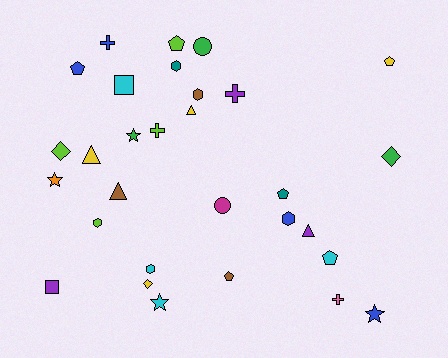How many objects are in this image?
There are 30 objects.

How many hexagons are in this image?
There are 5 hexagons.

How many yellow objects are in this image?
There are 4 yellow objects.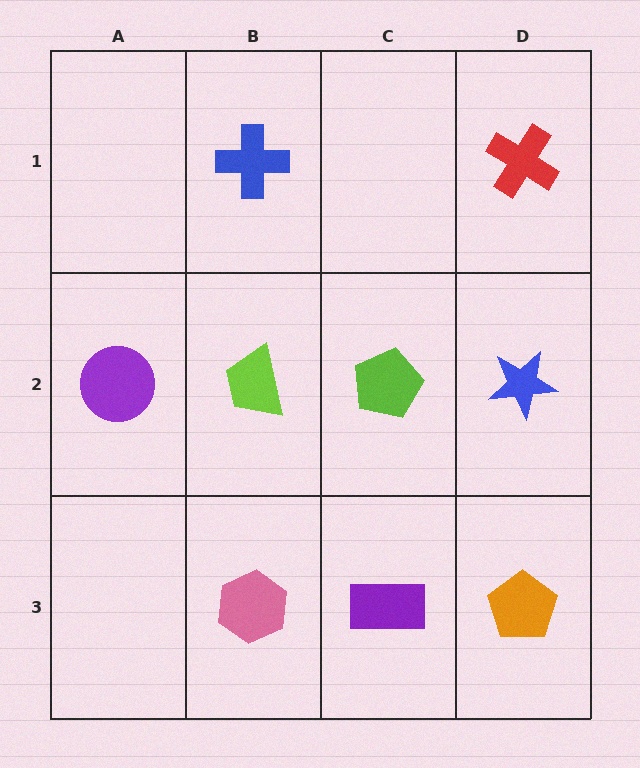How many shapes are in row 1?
2 shapes.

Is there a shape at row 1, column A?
No, that cell is empty.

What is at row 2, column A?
A purple circle.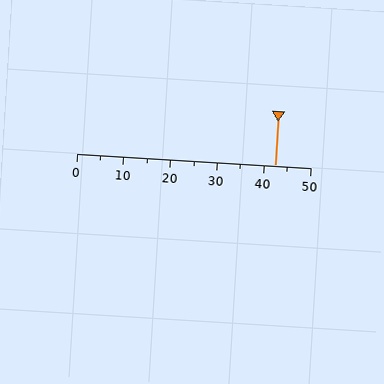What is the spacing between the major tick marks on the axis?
The major ticks are spaced 10 apart.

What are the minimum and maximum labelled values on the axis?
The axis runs from 0 to 50.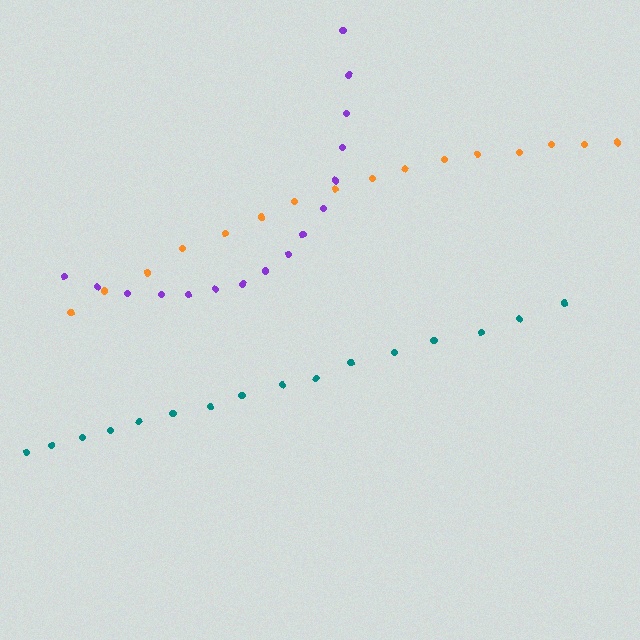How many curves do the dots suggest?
There are 3 distinct paths.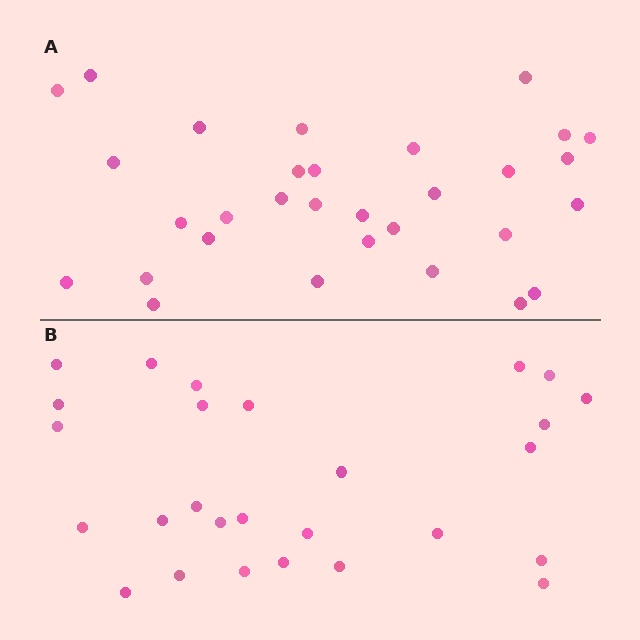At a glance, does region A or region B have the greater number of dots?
Region A (the top region) has more dots.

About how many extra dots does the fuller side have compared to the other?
Region A has about 4 more dots than region B.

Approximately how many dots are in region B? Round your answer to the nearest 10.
About 30 dots. (The exact count is 27, which rounds to 30.)